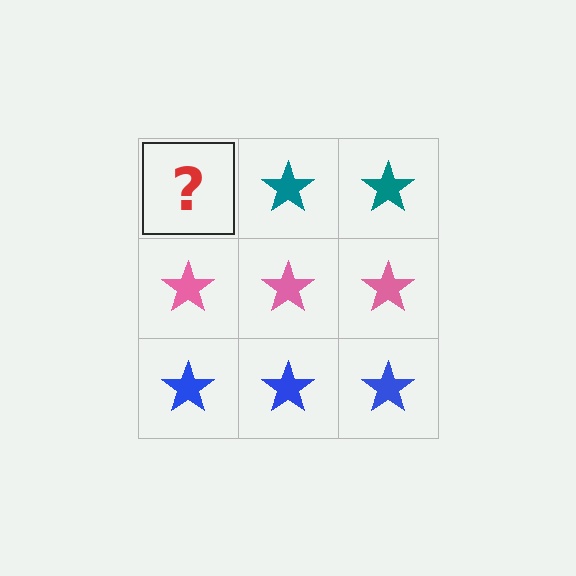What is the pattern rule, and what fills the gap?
The rule is that each row has a consistent color. The gap should be filled with a teal star.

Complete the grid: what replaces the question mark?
The question mark should be replaced with a teal star.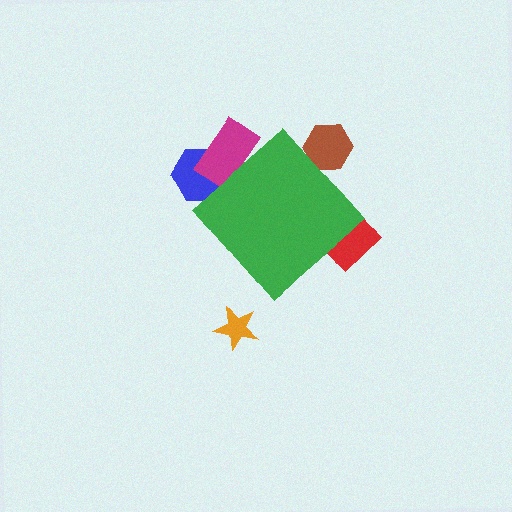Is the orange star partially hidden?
No, the orange star is fully visible.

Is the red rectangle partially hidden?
Yes, the red rectangle is partially hidden behind the green diamond.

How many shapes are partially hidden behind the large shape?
4 shapes are partially hidden.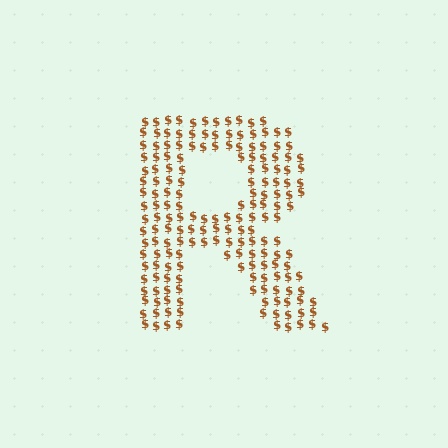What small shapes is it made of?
It is made of small dollar signs.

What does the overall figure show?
The overall figure shows the letter R.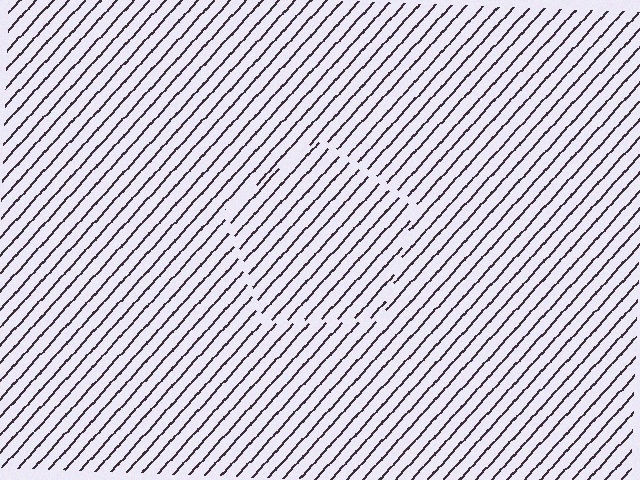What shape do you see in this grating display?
An illusory pentagon. The interior of the shape contains the same grating, shifted by half a period — the contour is defined by the phase discontinuity where line-ends from the inner and outer gratings abut.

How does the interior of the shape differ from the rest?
The interior of the shape contains the same grating, shifted by half a period — the contour is defined by the phase discontinuity where line-ends from the inner and outer gratings abut.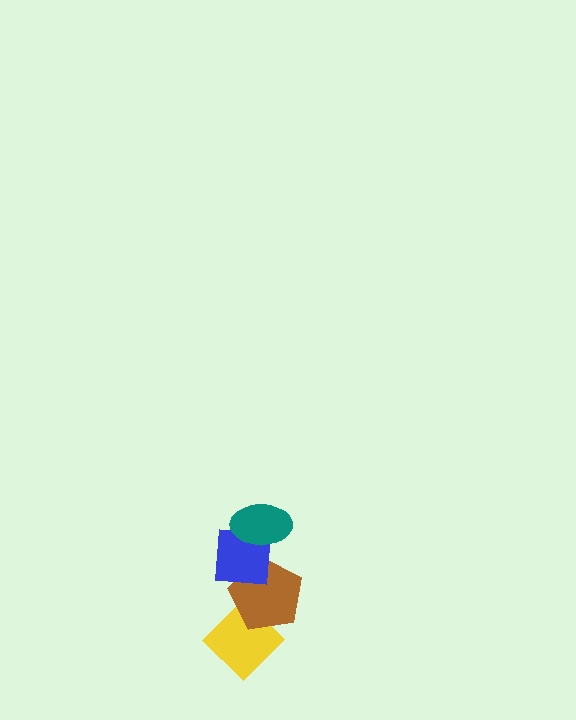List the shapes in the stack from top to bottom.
From top to bottom: the teal ellipse, the blue square, the brown pentagon, the yellow diamond.